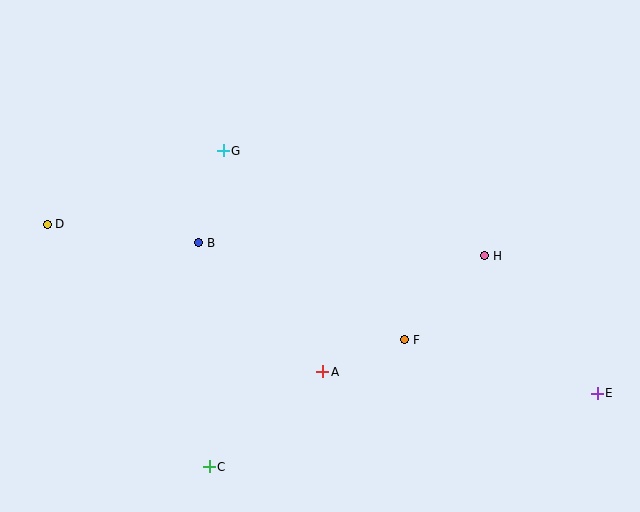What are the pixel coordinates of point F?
Point F is at (405, 340).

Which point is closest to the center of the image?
Point A at (323, 372) is closest to the center.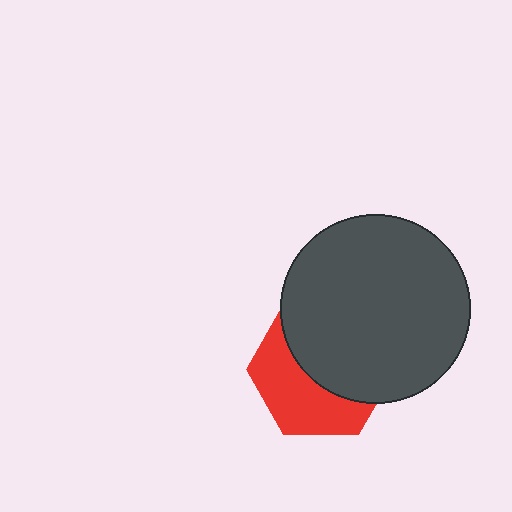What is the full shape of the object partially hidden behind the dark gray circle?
The partially hidden object is a red hexagon.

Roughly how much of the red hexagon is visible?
About half of it is visible (roughly 45%).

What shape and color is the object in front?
The object in front is a dark gray circle.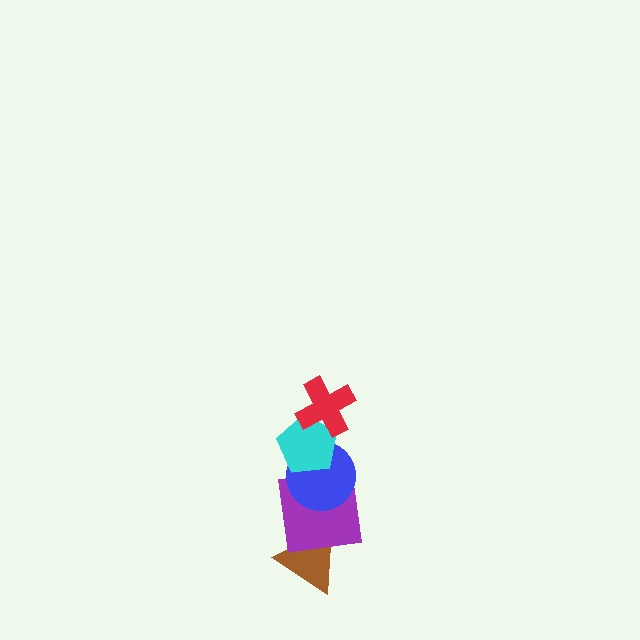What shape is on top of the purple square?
The blue circle is on top of the purple square.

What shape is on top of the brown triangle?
The purple square is on top of the brown triangle.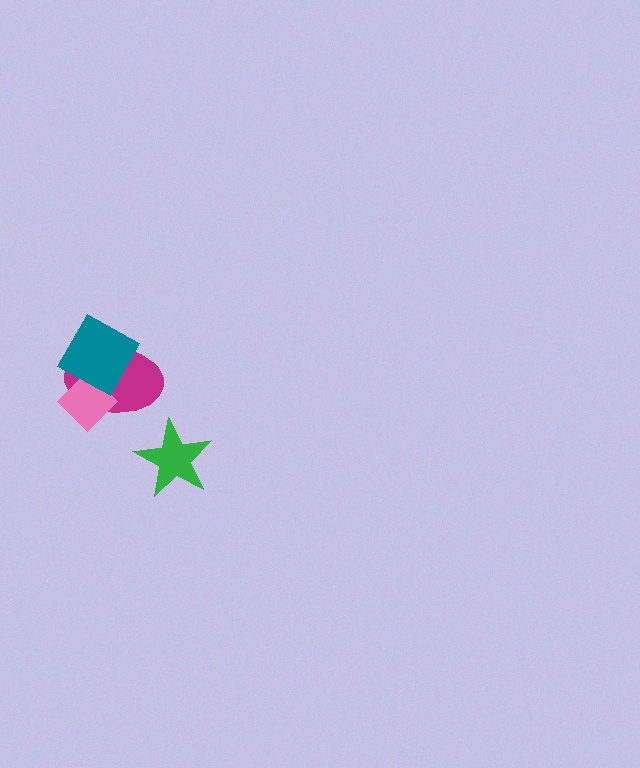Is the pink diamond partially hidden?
Yes, it is partially covered by another shape.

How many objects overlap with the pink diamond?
2 objects overlap with the pink diamond.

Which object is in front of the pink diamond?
The teal diamond is in front of the pink diamond.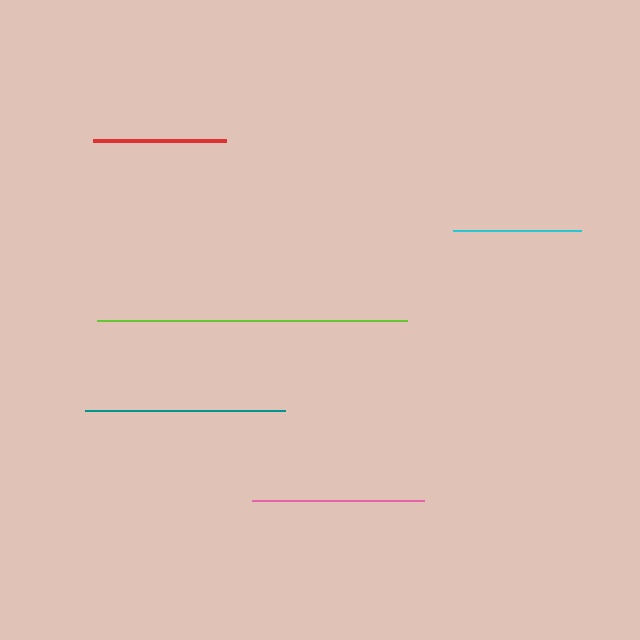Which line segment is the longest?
The lime line is the longest at approximately 309 pixels.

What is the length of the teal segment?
The teal segment is approximately 200 pixels long.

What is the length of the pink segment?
The pink segment is approximately 171 pixels long.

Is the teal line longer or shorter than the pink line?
The teal line is longer than the pink line.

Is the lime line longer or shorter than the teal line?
The lime line is longer than the teal line.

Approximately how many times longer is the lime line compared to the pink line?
The lime line is approximately 1.8 times the length of the pink line.